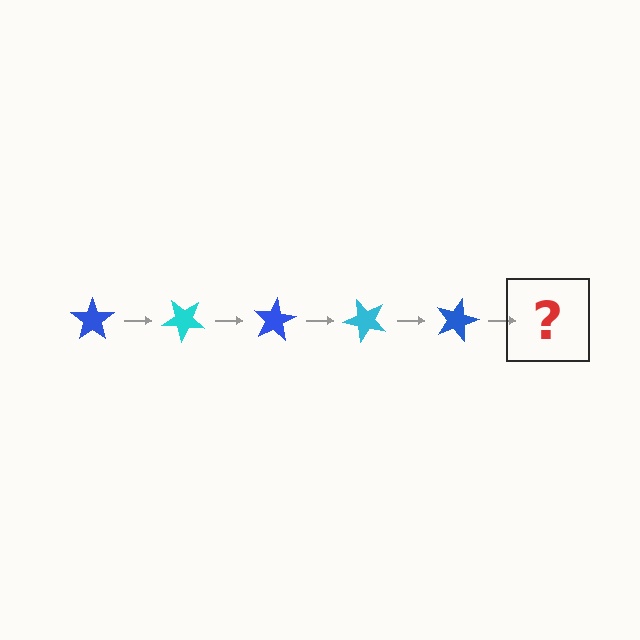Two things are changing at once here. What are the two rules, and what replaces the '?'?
The two rules are that it rotates 40 degrees each step and the color cycles through blue and cyan. The '?' should be a cyan star, rotated 200 degrees from the start.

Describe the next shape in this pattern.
It should be a cyan star, rotated 200 degrees from the start.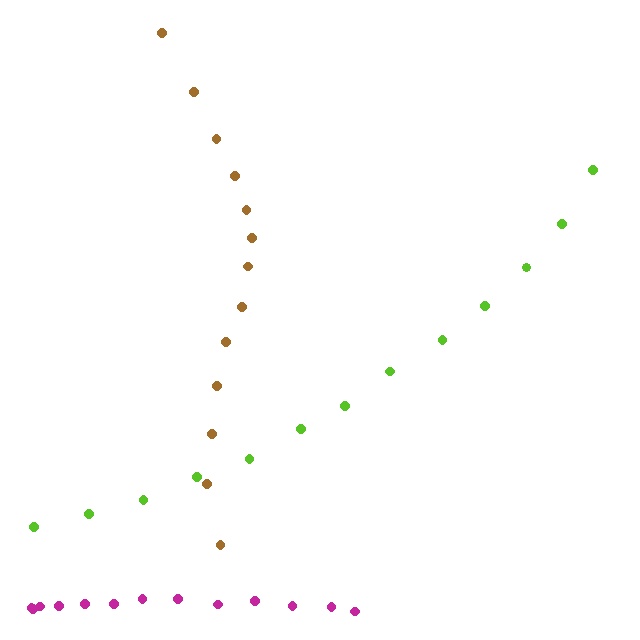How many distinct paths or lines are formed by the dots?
There are 3 distinct paths.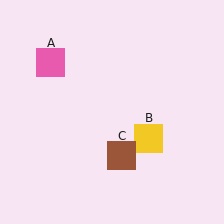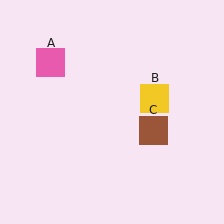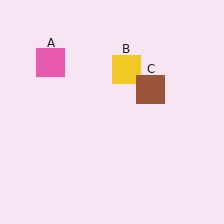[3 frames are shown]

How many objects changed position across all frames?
2 objects changed position: yellow square (object B), brown square (object C).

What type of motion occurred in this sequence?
The yellow square (object B), brown square (object C) rotated counterclockwise around the center of the scene.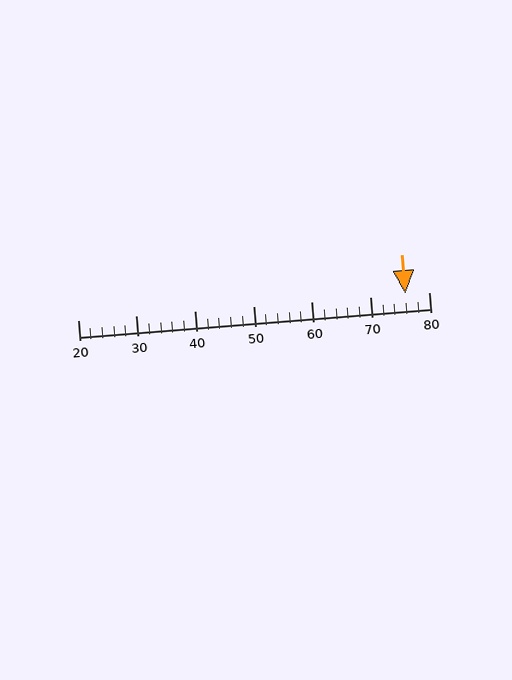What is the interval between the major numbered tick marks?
The major tick marks are spaced 10 units apart.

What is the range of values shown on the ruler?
The ruler shows values from 20 to 80.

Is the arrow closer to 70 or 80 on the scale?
The arrow is closer to 80.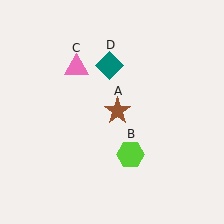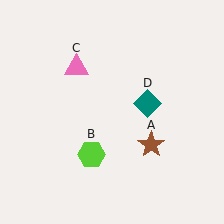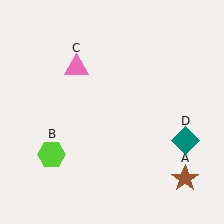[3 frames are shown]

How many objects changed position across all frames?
3 objects changed position: brown star (object A), lime hexagon (object B), teal diamond (object D).